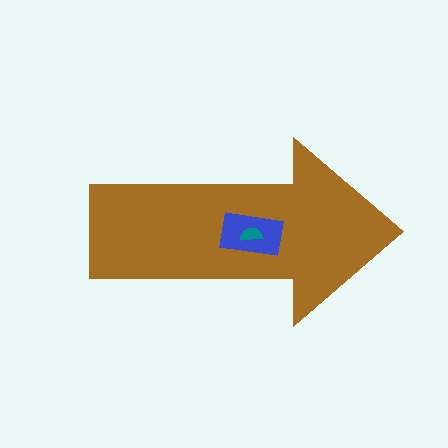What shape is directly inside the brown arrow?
The blue rectangle.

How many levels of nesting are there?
3.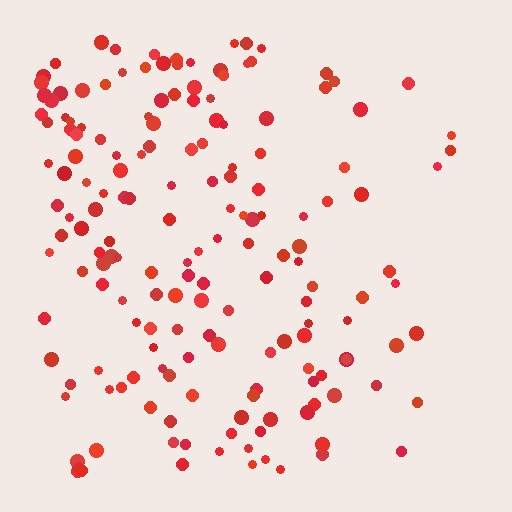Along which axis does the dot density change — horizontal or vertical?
Horizontal.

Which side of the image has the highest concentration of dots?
The left.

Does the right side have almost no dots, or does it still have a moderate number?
Still a moderate number, just noticeably fewer than the left.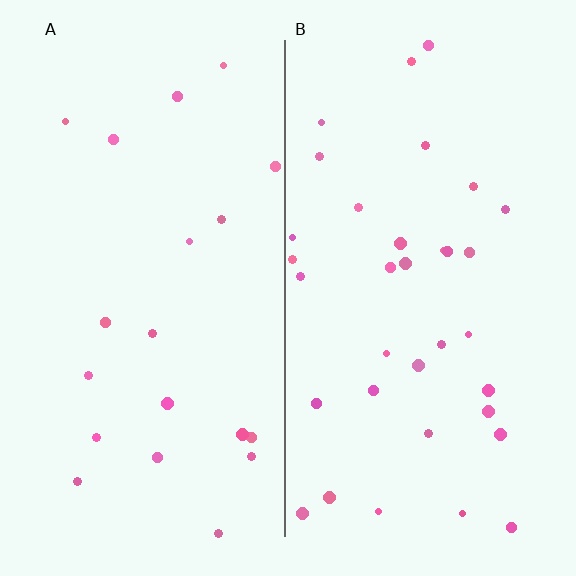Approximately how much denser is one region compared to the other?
Approximately 1.7× — region B over region A.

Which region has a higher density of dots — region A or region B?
B (the right).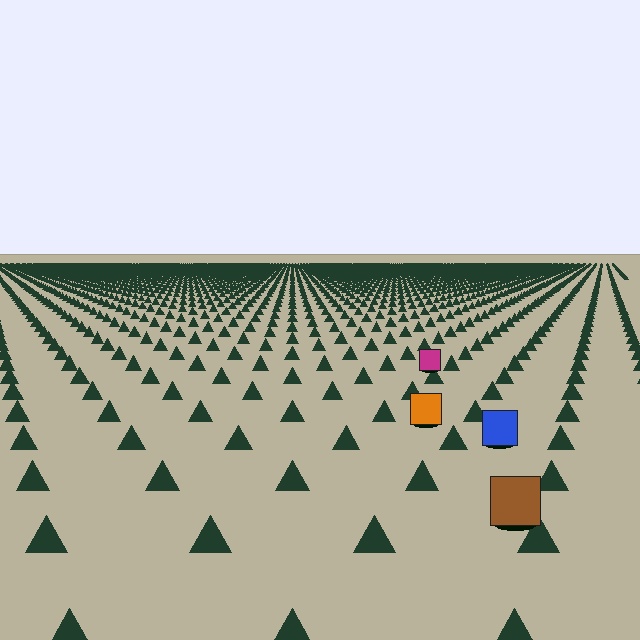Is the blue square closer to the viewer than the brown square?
No. The brown square is closer — you can tell from the texture gradient: the ground texture is coarser near it.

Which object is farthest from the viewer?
The magenta square is farthest from the viewer. It appears smaller and the ground texture around it is denser.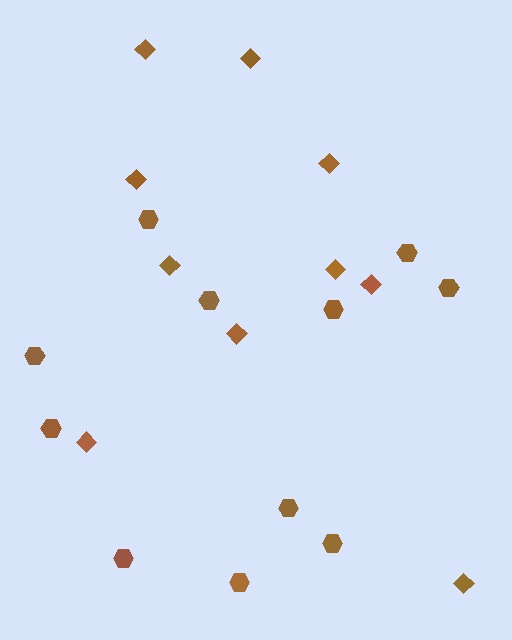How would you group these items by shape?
There are 2 groups: one group of hexagons (11) and one group of diamonds (10).